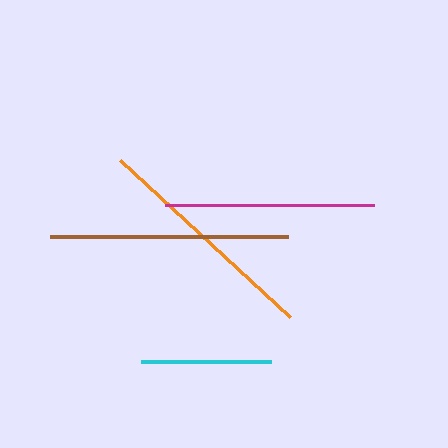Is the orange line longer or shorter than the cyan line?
The orange line is longer than the cyan line.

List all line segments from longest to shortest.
From longest to shortest: brown, orange, magenta, cyan.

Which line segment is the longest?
The brown line is the longest at approximately 239 pixels.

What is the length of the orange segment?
The orange segment is approximately 232 pixels long.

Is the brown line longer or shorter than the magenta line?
The brown line is longer than the magenta line.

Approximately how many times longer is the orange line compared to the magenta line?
The orange line is approximately 1.1 times the length of the magenta line.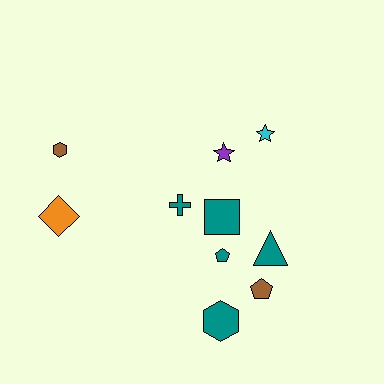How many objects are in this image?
There are 10 objects.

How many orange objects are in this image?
There is 1 orange object.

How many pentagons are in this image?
There are 2 pentagons.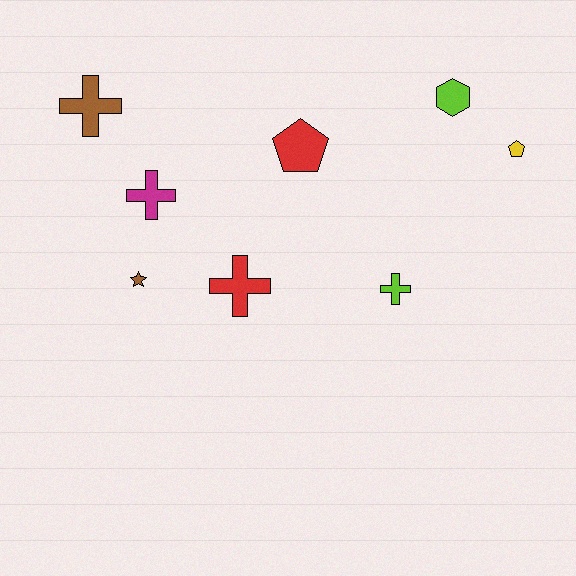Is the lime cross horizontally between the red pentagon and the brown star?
No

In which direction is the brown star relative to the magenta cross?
The brown star is below the magenta cross.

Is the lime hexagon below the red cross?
No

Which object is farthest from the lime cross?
The brown cross is farthest from the lime cross.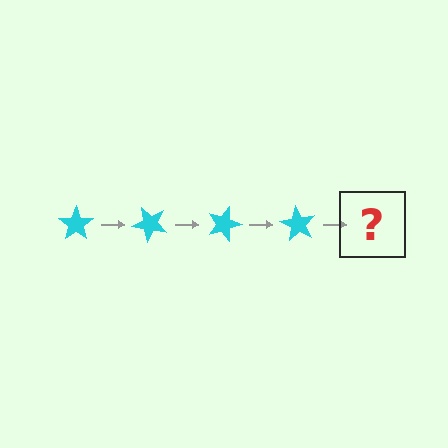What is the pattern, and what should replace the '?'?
The pattern is that the star rotates 45 degrees each step. The '?' should be a cyan star rotated 180 degrees.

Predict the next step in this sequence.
The next step is a cyan star rotated 180 degrees.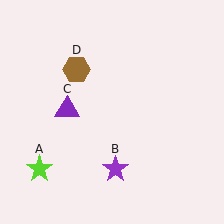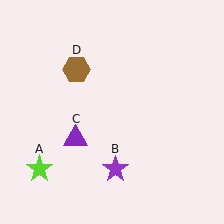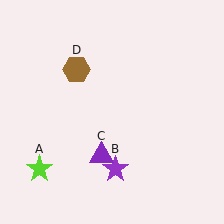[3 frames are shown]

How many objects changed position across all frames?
1 object changed position: purple triangle (object C).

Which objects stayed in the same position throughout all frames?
Lime star (object A) and purple star (object B) and brown hexagon (object D) remained stationary.